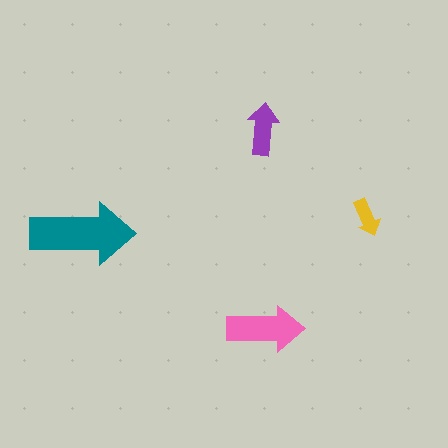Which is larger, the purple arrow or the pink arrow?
The pink one.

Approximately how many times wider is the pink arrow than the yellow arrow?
About 2 times wider.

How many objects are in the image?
There are 4 objects in the image.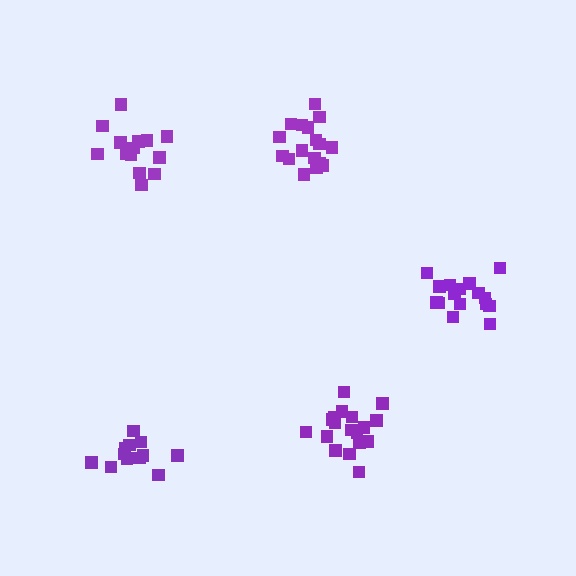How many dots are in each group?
Group 1: 14 dots, Group 2: 18 dots, Group 3: 16 dots, Group 4: 17 dots, Group 5: 13 dots (78 total).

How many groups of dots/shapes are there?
There are 5 groups.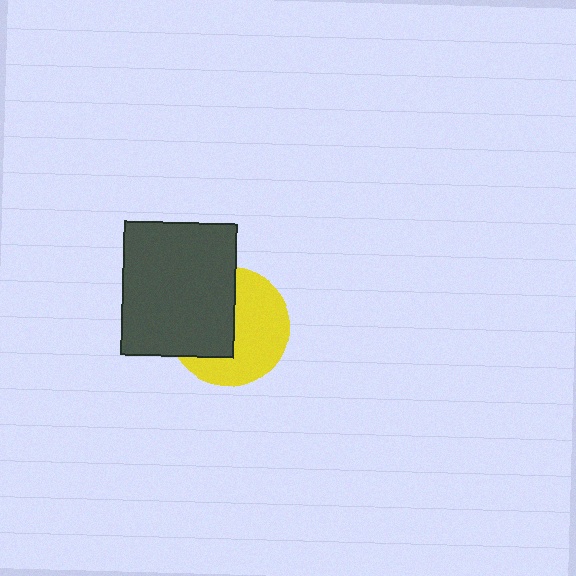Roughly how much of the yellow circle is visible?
About half of it is visible (roughly 55%).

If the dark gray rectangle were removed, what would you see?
You would see the complete yellow circle.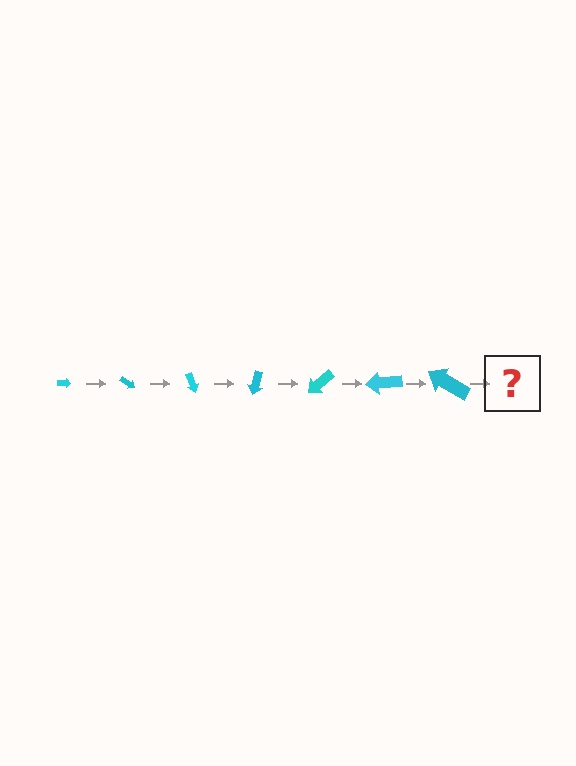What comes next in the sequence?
The next element should be an arrow, larger than the previous one and rotated 245 degrees from the start.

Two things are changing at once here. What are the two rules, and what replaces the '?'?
The two rules are that the arrow grows larger each step and it rotates 35 degrees each step. The '?' should be an arrow, larger than the previous one and rotated 245 degrees from the start.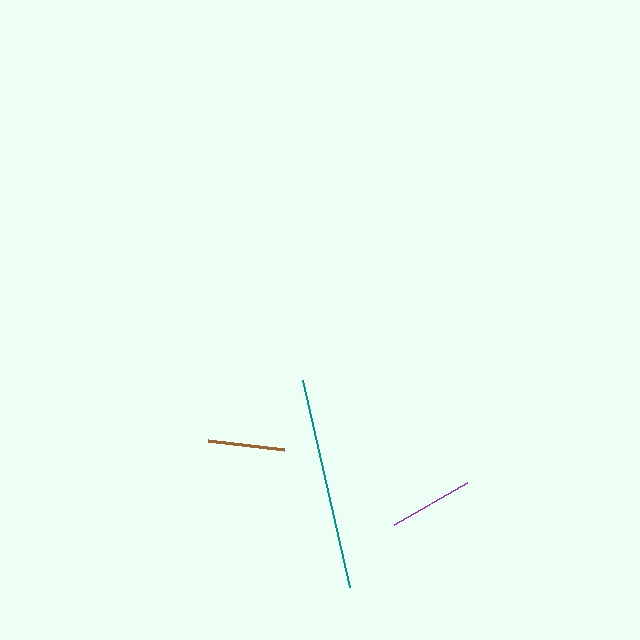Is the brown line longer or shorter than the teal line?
The teal line is longer than the brown line.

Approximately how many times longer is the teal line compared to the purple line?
The teal line is approximately 2.5 times the length of the purple line.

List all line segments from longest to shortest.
From longest to shortest: teal, purple, brown.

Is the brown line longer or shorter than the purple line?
The purple line is longer than the brown line.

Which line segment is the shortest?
The brown line is the shortest at approximately 77 pixels.